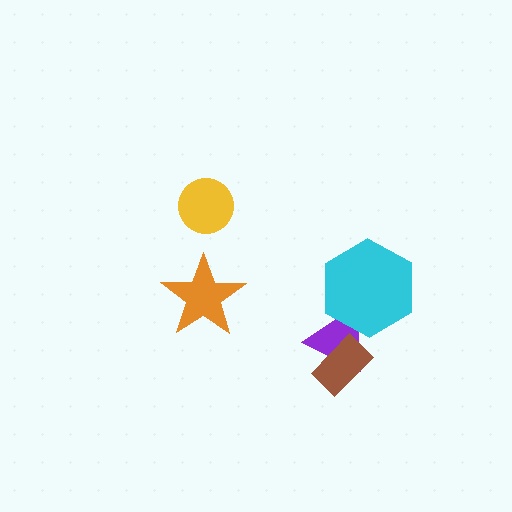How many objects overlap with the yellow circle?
0 objects overlap with the yellow circle.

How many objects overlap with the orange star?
0 objects overlap with the orange star.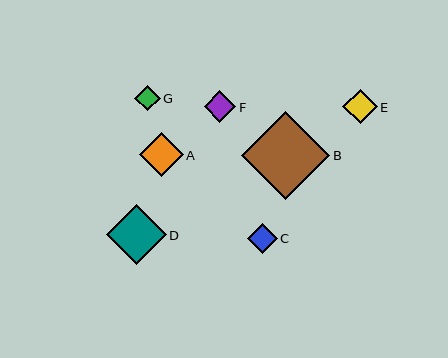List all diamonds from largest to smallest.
From largest to smallest: B, D, A, E, F, C, G.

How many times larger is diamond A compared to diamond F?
Diamond A is approximately 1.4 times the size of diamond F.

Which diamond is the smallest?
Diamond G is the smallest with a size of approximately 25 pixels.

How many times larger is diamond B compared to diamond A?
Diamond B is approximately 2.0 times the size of diamond A.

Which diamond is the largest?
Diamond B is the largest with a size of approximately 88 pixels.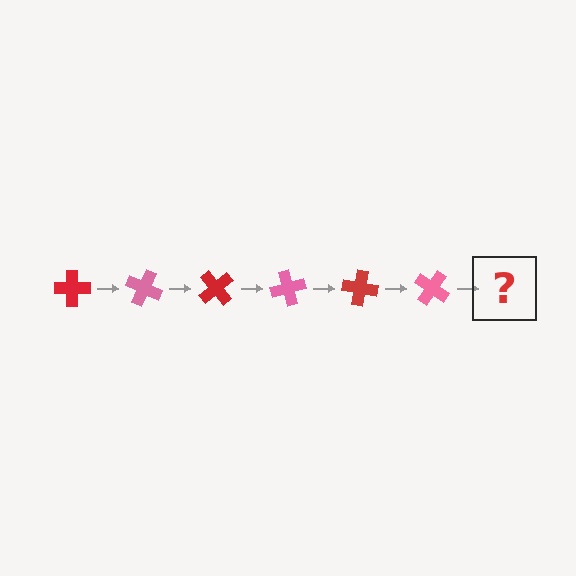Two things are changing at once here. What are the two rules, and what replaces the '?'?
The two rules are that it rotates 25 degrees each step and the color cycles through red and pink. The '?' should be a red cross, rotated 150 degrees from the start.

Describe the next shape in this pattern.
It should be a red cross, rotated 150 degrees from the start.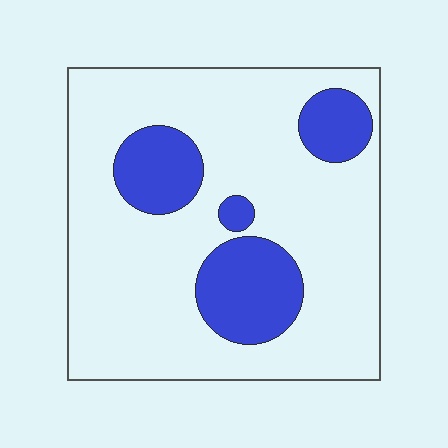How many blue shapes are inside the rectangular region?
4.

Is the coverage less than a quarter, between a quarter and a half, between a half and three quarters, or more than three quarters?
Less than a quarter.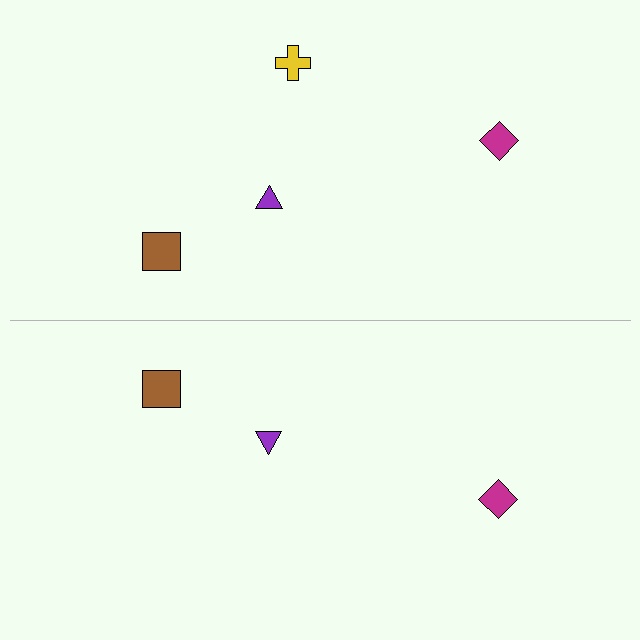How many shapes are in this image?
There are 7 shapes in this image.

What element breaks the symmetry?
A yellow cross is missing from the bottom side.